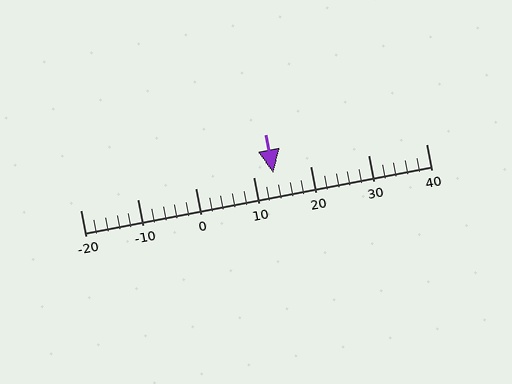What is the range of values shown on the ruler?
The ruler shows values from -20 to 40.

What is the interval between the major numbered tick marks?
The major tick marks are spaced 10 units apart.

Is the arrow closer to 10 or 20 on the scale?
The arrow is closer to 10.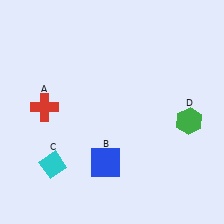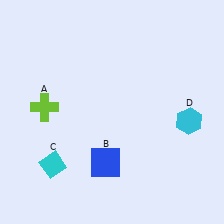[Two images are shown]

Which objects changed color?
A changed from red to lime. D changed from green to cyan.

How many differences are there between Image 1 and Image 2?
There are 2 differences between the two images.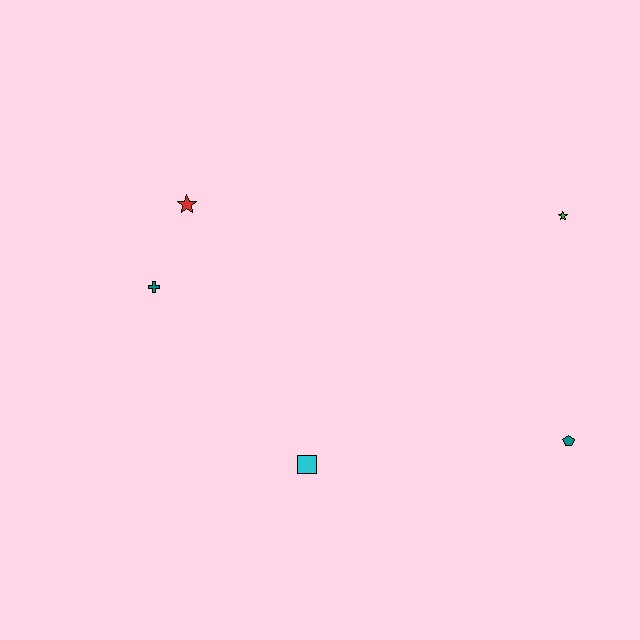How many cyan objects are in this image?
There is 1 cyan object.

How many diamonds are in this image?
There are no diamonds.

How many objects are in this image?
There are 5 objects.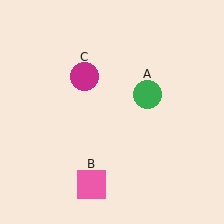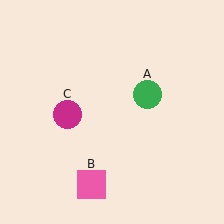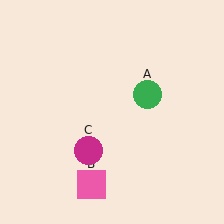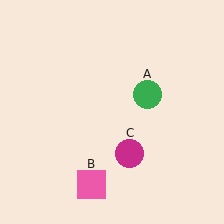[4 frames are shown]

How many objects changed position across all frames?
1 object changed position: magenta circle (object C).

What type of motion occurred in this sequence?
The magenta circle (object C) rotated counterclockwise around the center of the scene.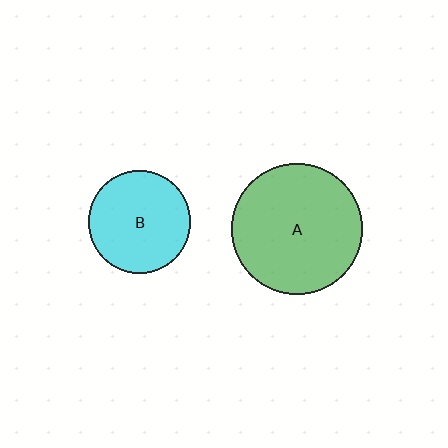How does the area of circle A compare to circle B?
Approximately 1.7 times.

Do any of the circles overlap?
No, none of the circles overlap.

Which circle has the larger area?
Circle A (green).